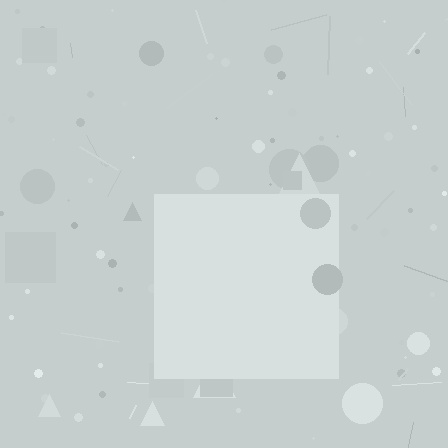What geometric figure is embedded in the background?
A square is embedded in the background.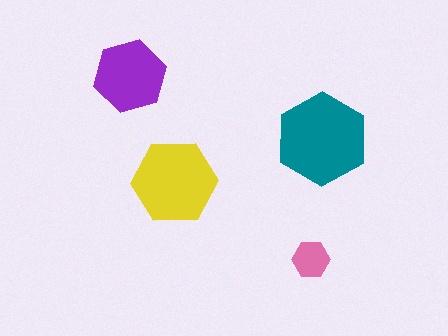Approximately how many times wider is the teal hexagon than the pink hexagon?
About 2.5 times wider.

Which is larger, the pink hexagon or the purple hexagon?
The purple one.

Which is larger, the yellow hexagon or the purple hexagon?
The yellow one.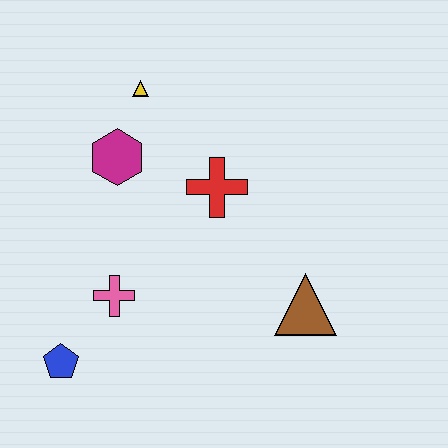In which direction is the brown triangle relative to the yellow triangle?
The brown triangle is below the yellow triangle.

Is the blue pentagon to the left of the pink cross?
Yes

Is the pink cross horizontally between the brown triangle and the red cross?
No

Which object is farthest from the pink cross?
The yellow triangle is farthest from the pink cross.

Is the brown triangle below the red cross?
Yes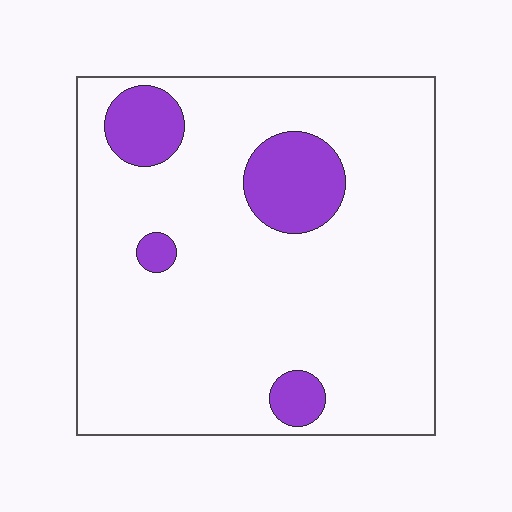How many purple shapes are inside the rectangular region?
4.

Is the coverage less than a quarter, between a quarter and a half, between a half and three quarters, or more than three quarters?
Less than a quarter.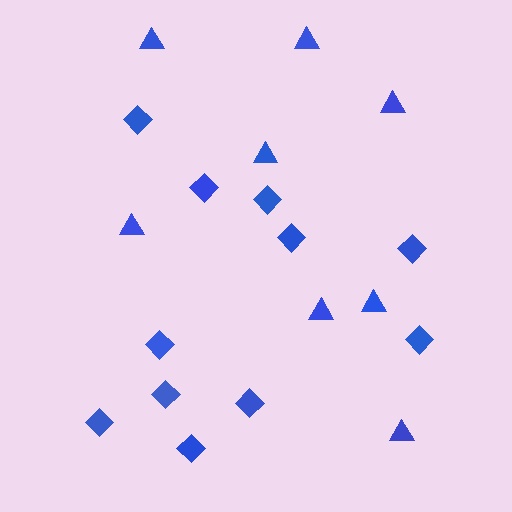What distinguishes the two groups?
There are 2 groups: one group of diamonds (11) and one group of triangles (8).